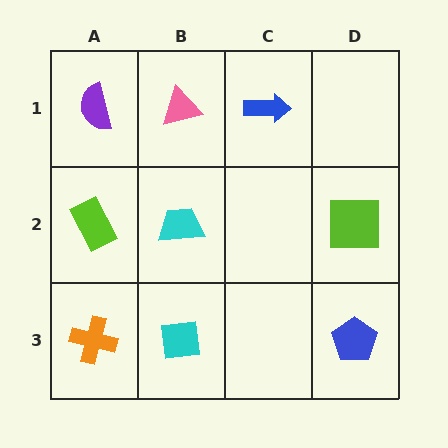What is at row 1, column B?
A pink triangle.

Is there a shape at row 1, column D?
No, that cell is empty.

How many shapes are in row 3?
3 shapes.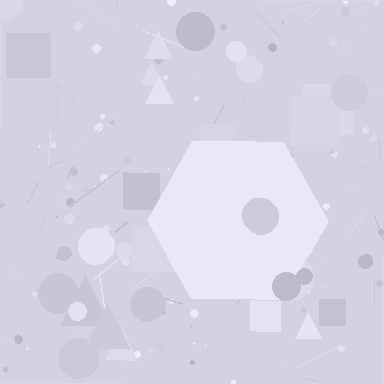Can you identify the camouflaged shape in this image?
The camouflaged shape is a hexagon.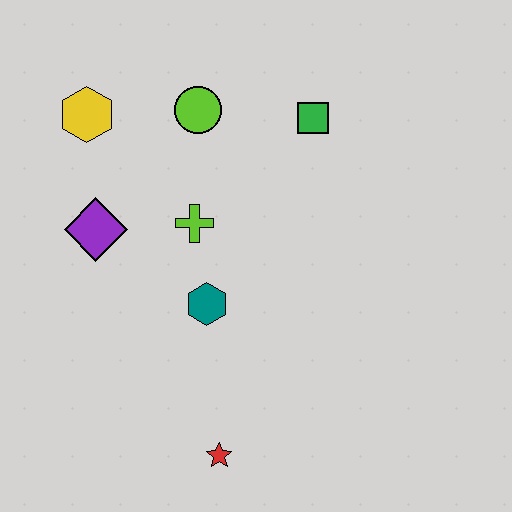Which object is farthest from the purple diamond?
The red star is farthest from the purple diamond.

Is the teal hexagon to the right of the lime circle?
Yes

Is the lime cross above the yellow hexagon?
No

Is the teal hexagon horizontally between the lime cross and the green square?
Yes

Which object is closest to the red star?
The teal hexagon is closest to the red star.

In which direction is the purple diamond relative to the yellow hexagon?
The purple diamond is below the yellow hexagon.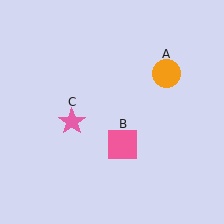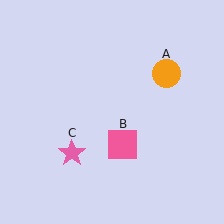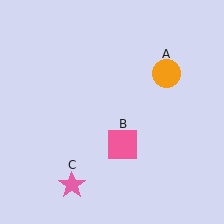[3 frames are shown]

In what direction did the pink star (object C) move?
The pink star (object C) moved down.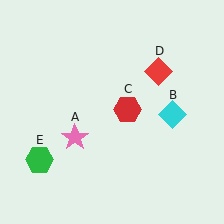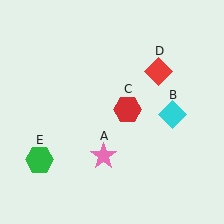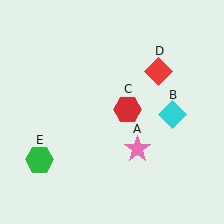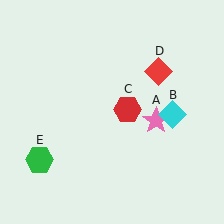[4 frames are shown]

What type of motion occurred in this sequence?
The pink star (object A) rotated counterclockwise around the center of the scene.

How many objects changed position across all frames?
1 object changed position: pink star (object A).